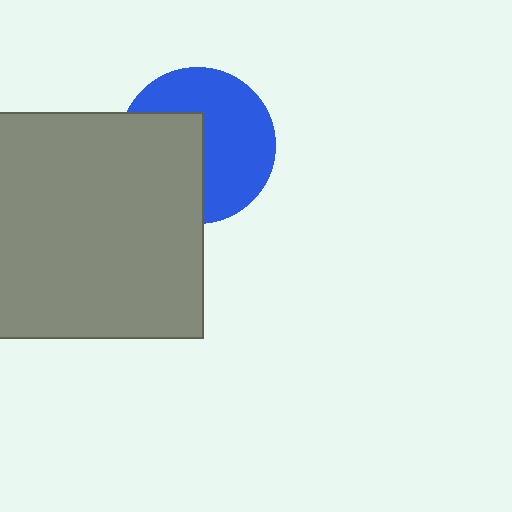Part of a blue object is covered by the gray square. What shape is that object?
It is a circle.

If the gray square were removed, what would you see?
You would see the complete blue circle.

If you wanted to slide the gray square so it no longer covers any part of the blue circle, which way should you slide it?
Slide it left — that is the most direct way to separate the two shapes.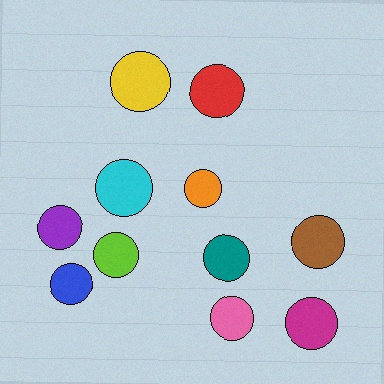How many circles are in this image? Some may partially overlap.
There are 11 circles.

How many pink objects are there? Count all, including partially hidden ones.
There is 1 pink object.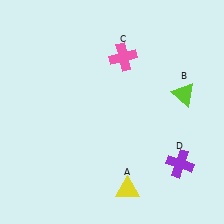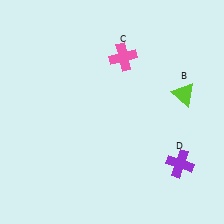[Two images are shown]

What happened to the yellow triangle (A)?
The yellow triangle (A) was removed in Image 2. It was in the bottom-right area of Image 1.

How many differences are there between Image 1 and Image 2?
There is 1 difference between the two images.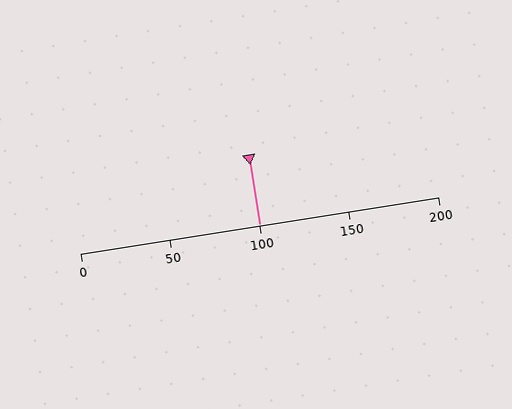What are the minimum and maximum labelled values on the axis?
The axis runs from 0 to 200.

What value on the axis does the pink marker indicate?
The marker indicates approximately 100.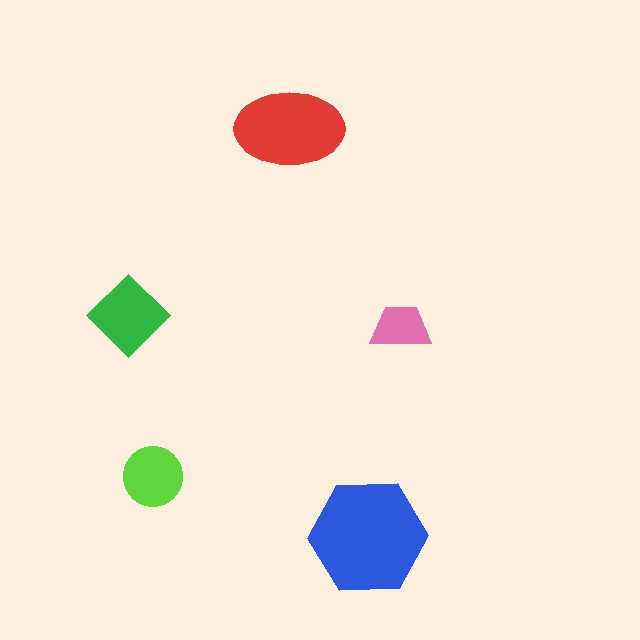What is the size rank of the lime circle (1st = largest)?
4th.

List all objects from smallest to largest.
The pink trapezoid, the lime circle, the green diamond, the red ellipse, the blue hexagon.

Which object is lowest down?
The blue hexagon is bottommost.